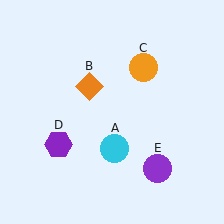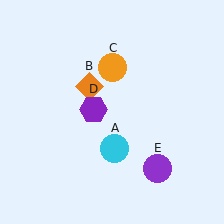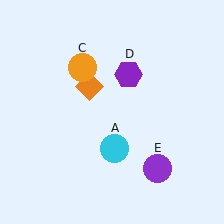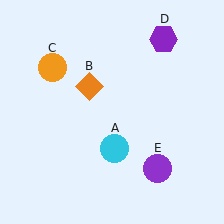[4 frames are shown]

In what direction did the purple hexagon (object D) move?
The purple hexagon (object D) moved up and to the right.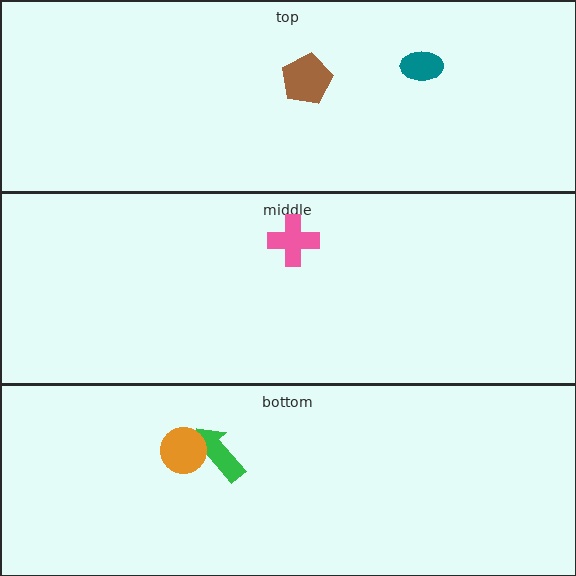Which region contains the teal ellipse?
The top region.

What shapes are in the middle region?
The pink cross.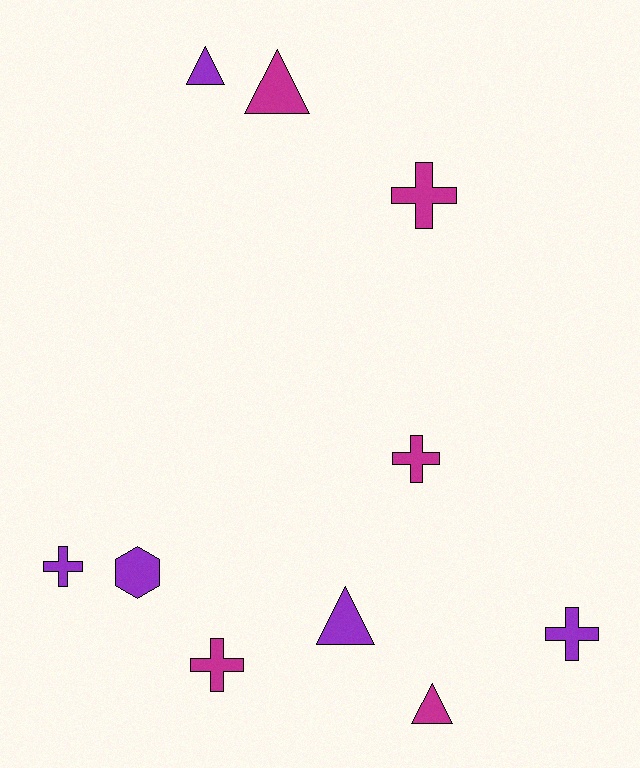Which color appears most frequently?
Purple, with 5 objects.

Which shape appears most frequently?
Cross, with 5 objects.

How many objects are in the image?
There are 10 objects.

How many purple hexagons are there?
There is 1 purple hexagon.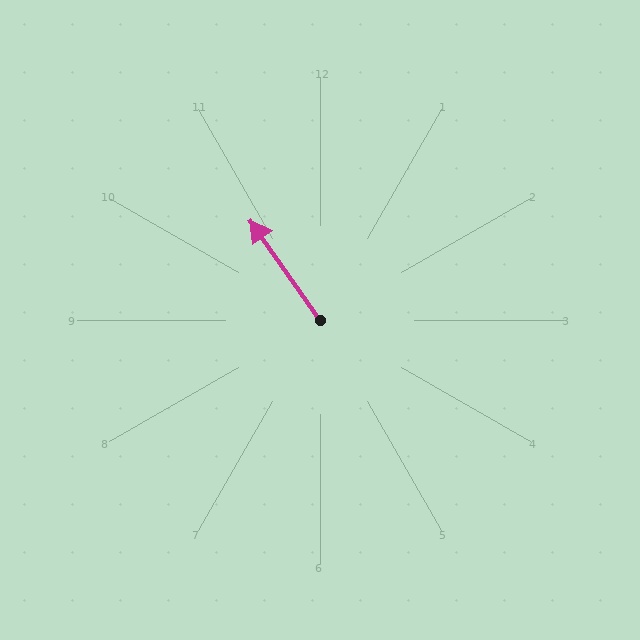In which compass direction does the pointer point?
Northwest.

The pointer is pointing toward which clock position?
Roughly 11 o'clock.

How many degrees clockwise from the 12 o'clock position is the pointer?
Approximately 325 degrees.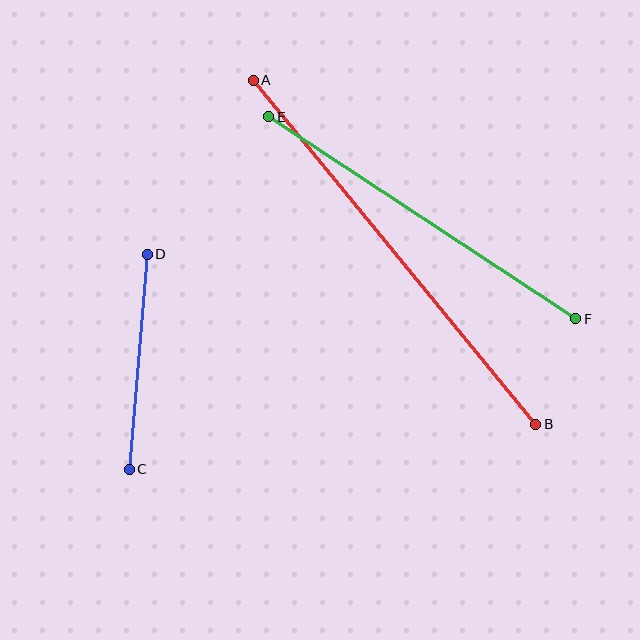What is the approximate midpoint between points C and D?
The midpoint is at approximately (138, 362) pixels.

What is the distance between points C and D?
The distance is approximately 216 pixels.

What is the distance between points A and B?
The distance is approximately 445 pixels.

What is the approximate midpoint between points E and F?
The midpoint is at approximately (422, 218) pixels.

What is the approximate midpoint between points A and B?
The midpoint is at approximately (394, 252) pixels.